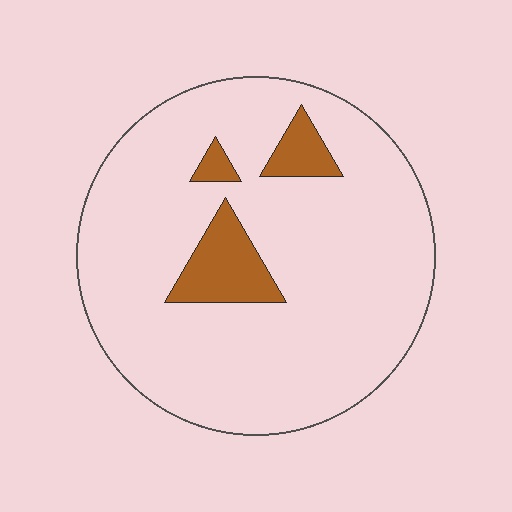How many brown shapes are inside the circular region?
3.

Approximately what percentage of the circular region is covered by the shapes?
Approximately 10%.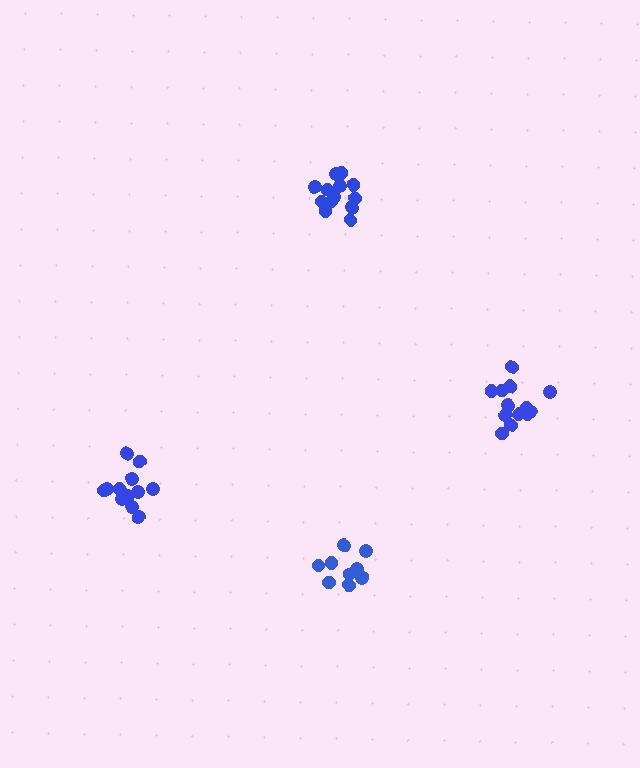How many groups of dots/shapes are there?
There are 4 groups.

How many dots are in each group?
Group 1: 12 dots, Group 2: 13 dots, Group 3: 13 dots, Group 4: 9 dots (47 total).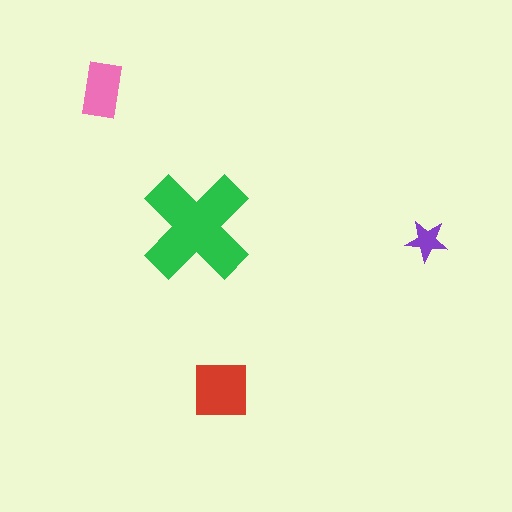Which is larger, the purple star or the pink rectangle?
The pink rectangle.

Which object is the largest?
The green cross.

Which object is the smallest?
The purple star.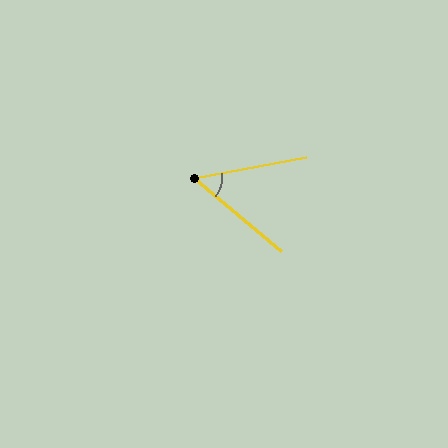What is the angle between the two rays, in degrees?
Approximately 51 degrees.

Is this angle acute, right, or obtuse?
It is acute.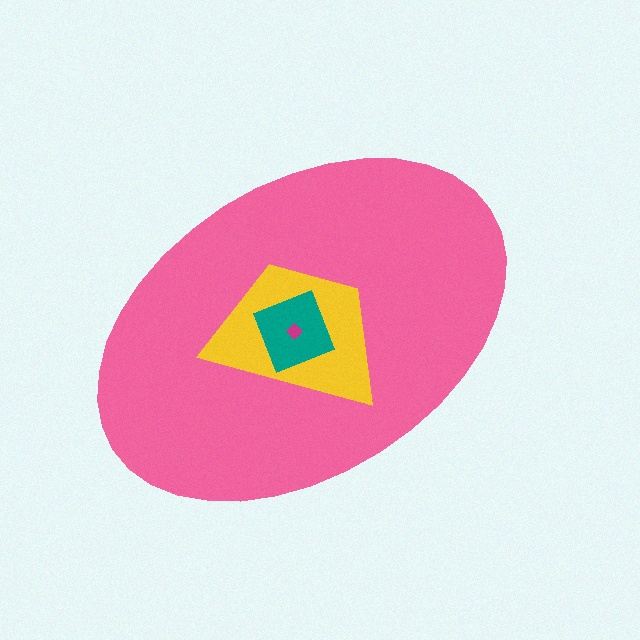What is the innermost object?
The magenta diamond.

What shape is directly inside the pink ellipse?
The yellow trapezoid.